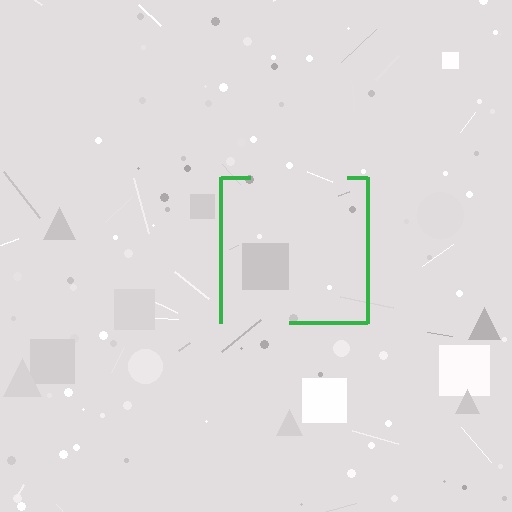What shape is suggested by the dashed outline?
The dashed outline suggests a square.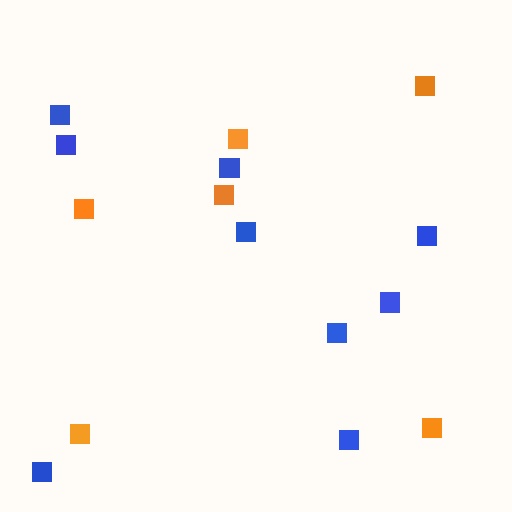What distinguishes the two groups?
There are 2 groups: one group of orange squares (6) and one group of blue squares (9).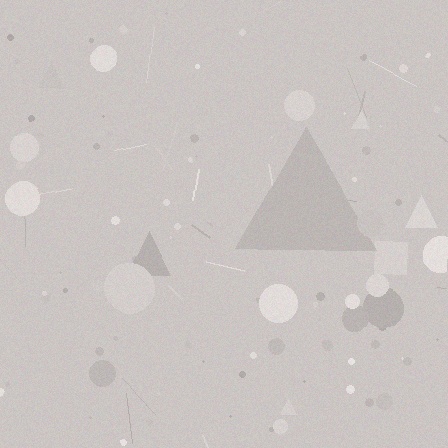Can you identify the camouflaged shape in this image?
The camouflaged shape is a triangle.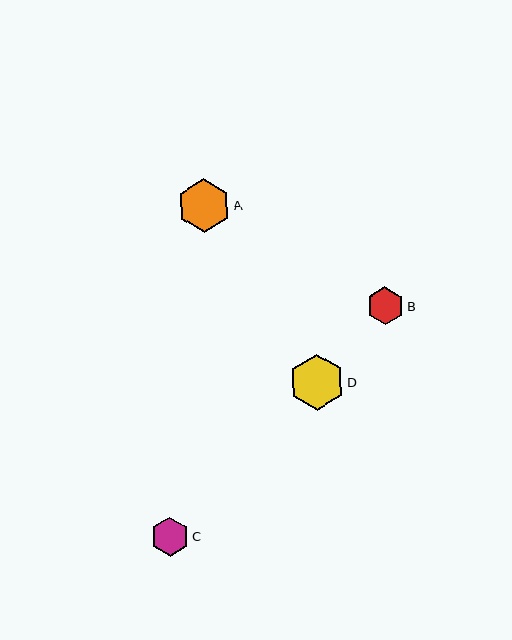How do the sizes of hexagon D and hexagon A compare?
Hexagon D and hexagon A are approximately the same size.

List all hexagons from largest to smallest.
From largest to smallest: D, A, C, B.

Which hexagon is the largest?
Hexagon D is the largest with a size of approximately 56 pixels.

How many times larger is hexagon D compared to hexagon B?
Hexagon D is approximately 1.5 times the size of hexagon B.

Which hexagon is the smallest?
Hexagon B is the smallest with a size of approximately 38 pixels.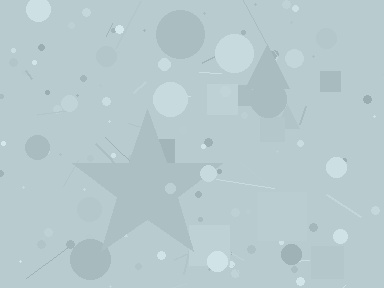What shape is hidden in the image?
A star is hidden in the image.